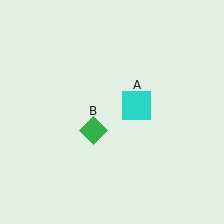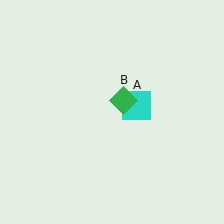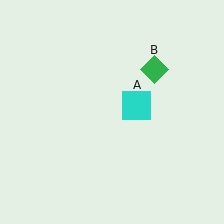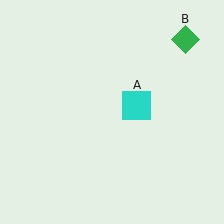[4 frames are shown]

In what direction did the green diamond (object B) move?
The green diamond (object B) moved up and to the right.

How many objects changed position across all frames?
1 object changed position: green diamond (object B).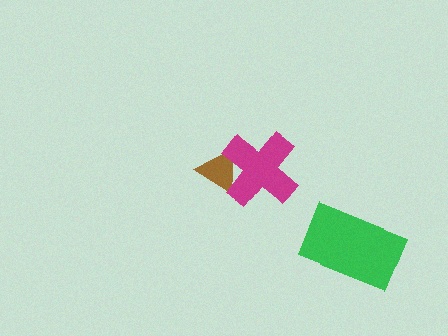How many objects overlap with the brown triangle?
1 object overlaps with the brown triangle.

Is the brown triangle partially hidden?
Yes, it is partially covered by another shape.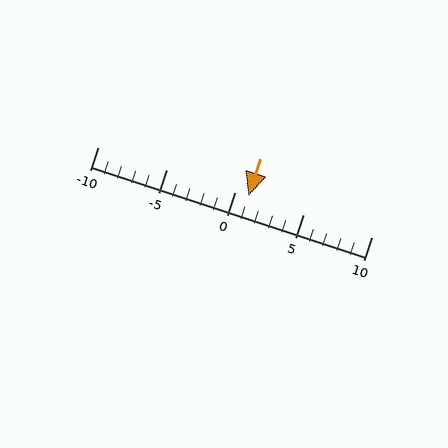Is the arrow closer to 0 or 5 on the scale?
The arrow is closer to 0.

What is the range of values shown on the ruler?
The ruler shows values from -10 to 10.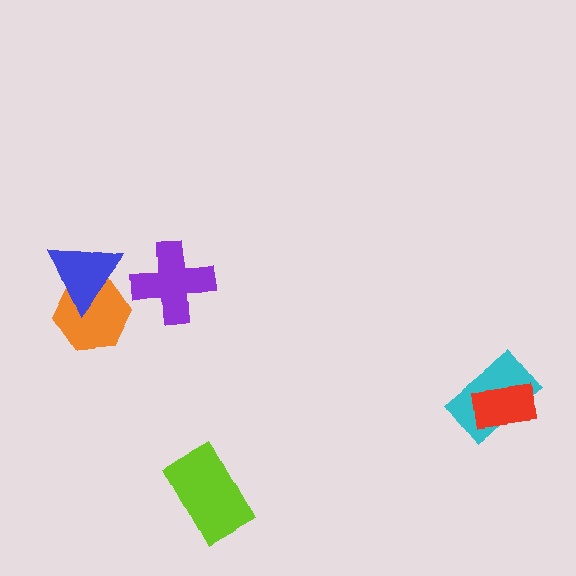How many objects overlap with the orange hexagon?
1 object overlaps with the orange hexagon.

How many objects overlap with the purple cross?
0 objects overlap with the purple cross.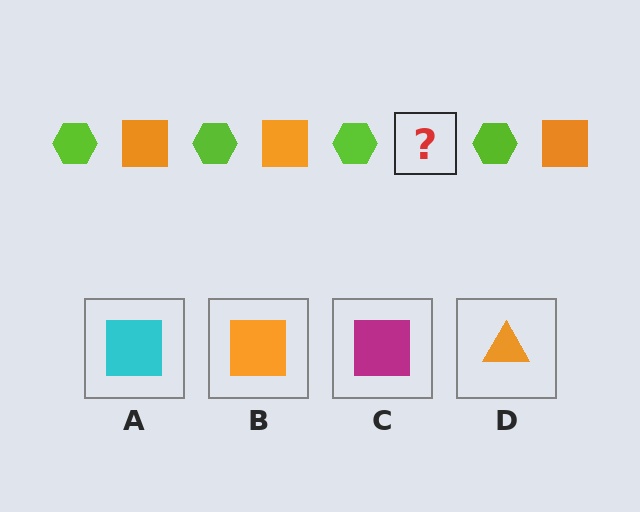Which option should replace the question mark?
Option B.